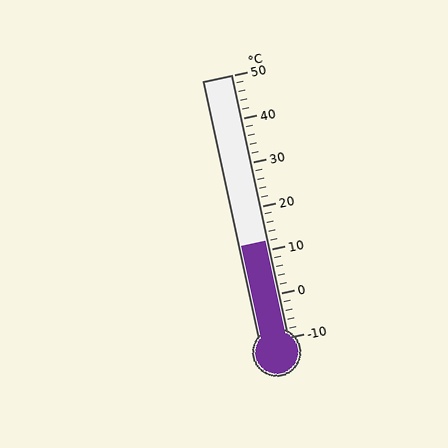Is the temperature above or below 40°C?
The temperature is below 40°C.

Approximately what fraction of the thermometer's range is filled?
The thermometer is filled to approximately 35% of its range.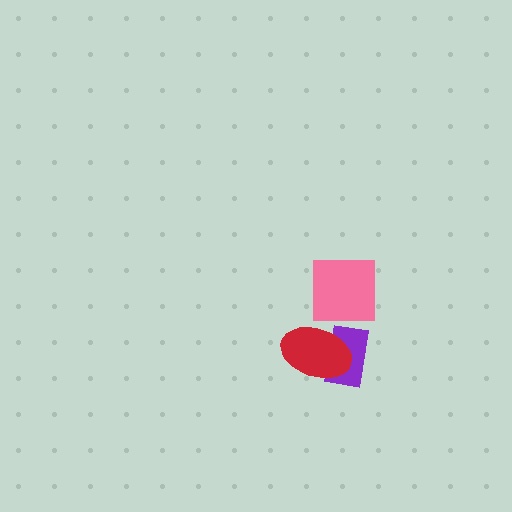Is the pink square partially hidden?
No, no other shape covers it.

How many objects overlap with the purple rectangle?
1 object overlaps with the purple rectangle.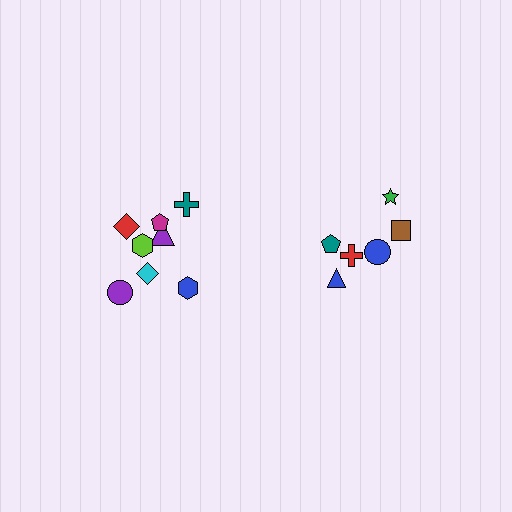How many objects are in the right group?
There are 6 objects.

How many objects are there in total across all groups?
There are 14 objects.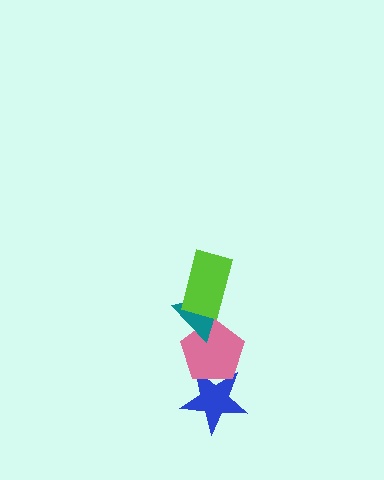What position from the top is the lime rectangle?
The lime rectangle is 1st from the top.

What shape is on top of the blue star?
The pink pentagon is on top of the blue star.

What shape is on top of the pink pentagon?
The teal triangle is on top of the pink pentagon.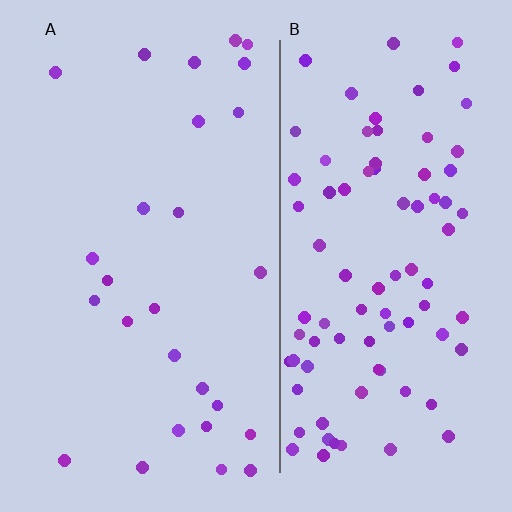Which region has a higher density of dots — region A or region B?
B (the right).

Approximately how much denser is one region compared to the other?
Approximately 3.2× — region B over region A.